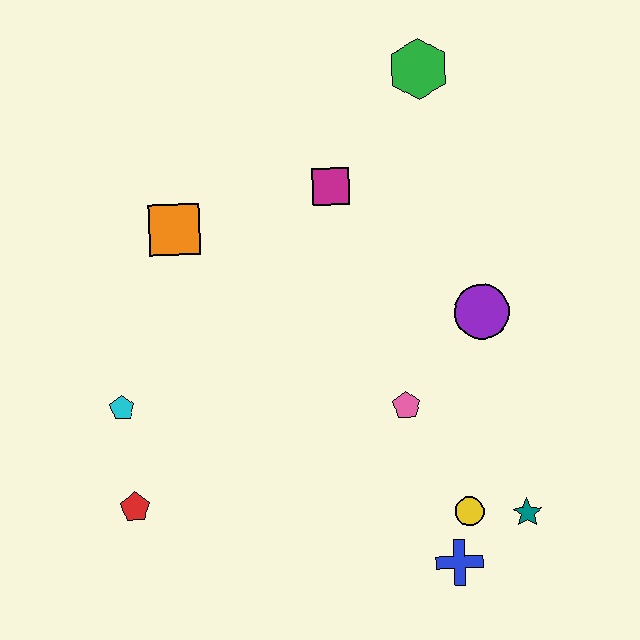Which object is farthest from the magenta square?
The blue cross is farthest from the magenta square.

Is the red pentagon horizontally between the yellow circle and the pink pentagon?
No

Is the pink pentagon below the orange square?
Yes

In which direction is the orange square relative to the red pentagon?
The orange square is above the red pentagon.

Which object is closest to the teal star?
The yellow circle is closest to the teal star.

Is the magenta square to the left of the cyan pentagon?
No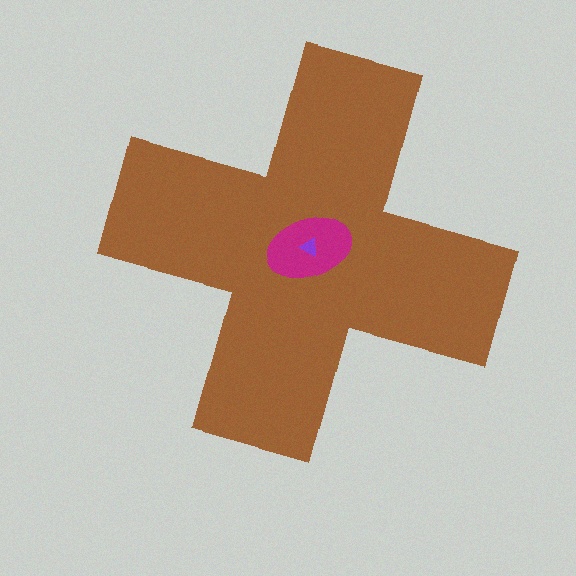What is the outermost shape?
The brown cross.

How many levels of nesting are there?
3.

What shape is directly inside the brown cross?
The magenta ellipse.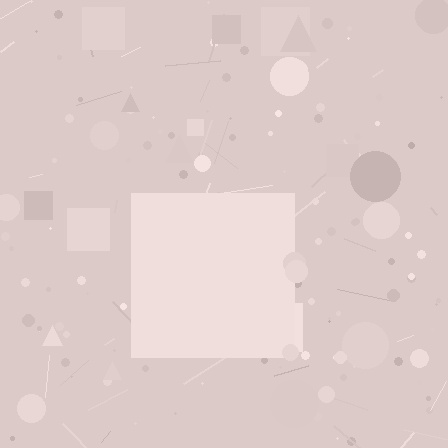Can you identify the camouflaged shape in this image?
The camouflaged shape is a square.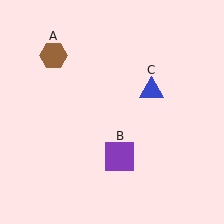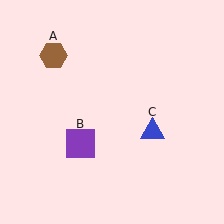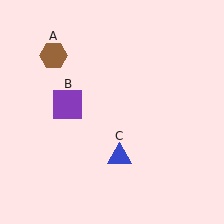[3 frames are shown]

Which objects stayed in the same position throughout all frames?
Brown hexagon (object A) remained stationary.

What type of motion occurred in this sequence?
The purple square (object B), blue triangle (object C) rotated clockwise around the center of the scene.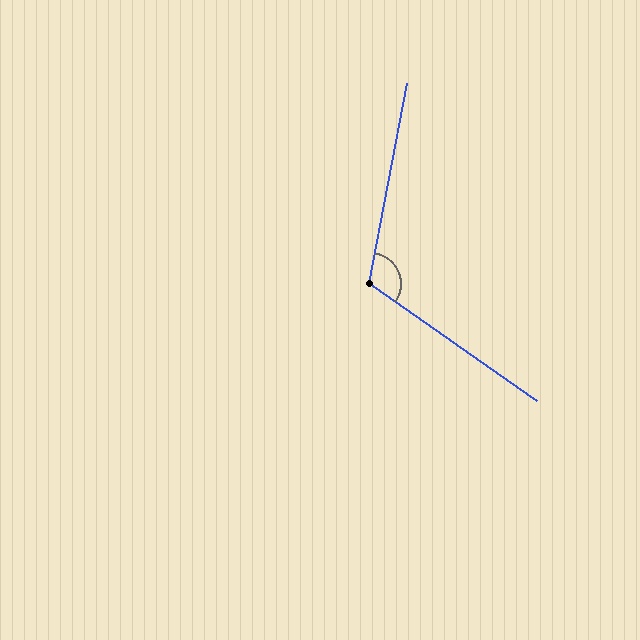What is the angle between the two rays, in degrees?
Approximately 114 degrees.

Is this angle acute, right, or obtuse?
It is obtuse.